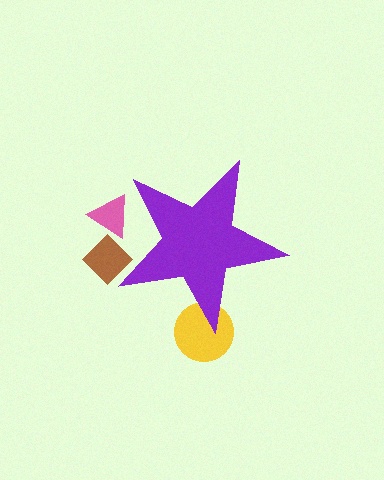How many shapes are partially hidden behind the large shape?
3 shapes are partially hidden.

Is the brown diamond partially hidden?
Yes, the brown diamond is partially hidden behind the purple star.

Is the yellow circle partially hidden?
Yes, the yellow circle is partially hidden behind the purple star.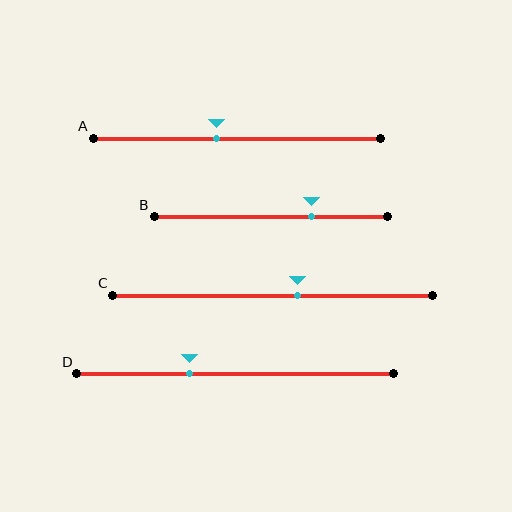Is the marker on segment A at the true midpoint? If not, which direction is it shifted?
No, the marker on segment A is shifted to the left by about 7% of the segment length.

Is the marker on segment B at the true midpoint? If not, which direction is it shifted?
No, the marker on segment B is shifted to the right by about 17% of the segment length.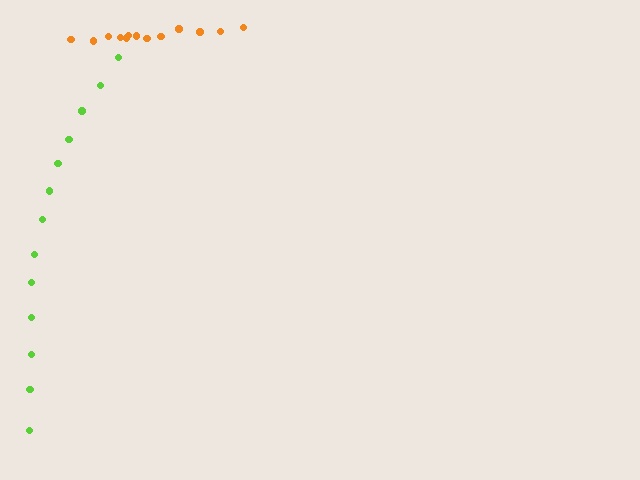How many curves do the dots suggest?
There are 2 distinct paths.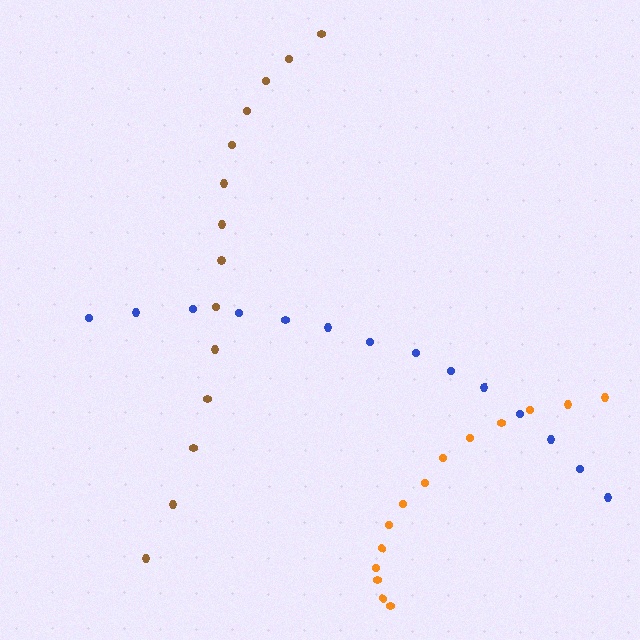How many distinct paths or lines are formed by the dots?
There are 3 distinct paths.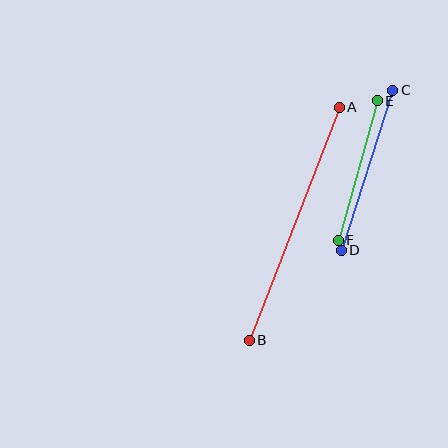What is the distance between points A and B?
The distance is approximately 250 pixels.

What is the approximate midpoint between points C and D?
The midpoint is at approximately (367, 170) pixels.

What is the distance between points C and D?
The distance is approximately 168 pixels.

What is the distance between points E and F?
The distance is approximately 145 pixels.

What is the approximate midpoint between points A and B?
The midpoint is at approximately (294, 224) pixels.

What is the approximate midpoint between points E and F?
The midpoint is at approximately (358, 170) pixels.